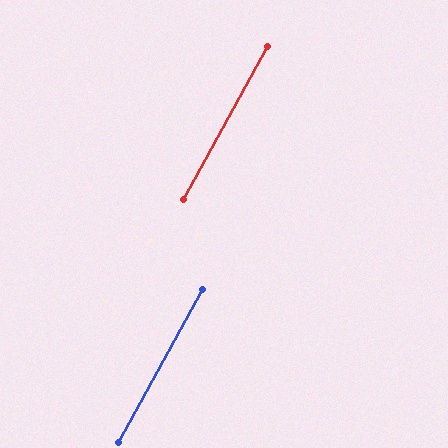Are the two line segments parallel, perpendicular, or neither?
Parallel — their directions differ by only 0.1°.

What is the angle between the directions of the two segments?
Approximately 0 degrees.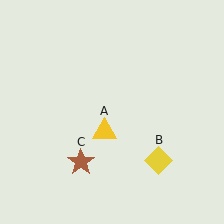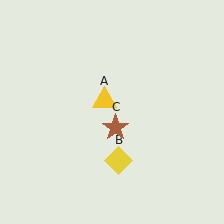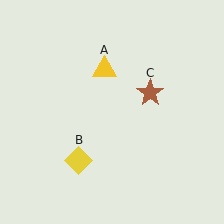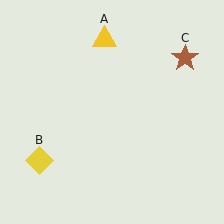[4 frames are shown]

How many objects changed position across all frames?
3 objects changed position: yellow triangle (object A), yellow diamond (object B), brown star (object C).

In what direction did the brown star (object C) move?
The brown star (object C) moved up and to the right.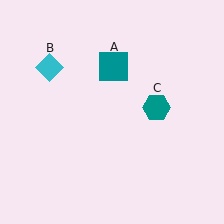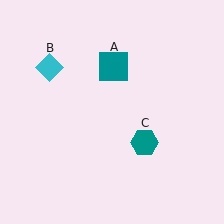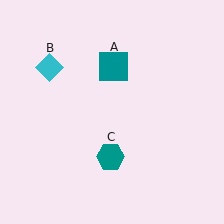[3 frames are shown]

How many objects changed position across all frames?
1 object changed position: teal hexagon (object C).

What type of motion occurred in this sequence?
The teal hexagon (object C) rotated clockwise around the center of the scene.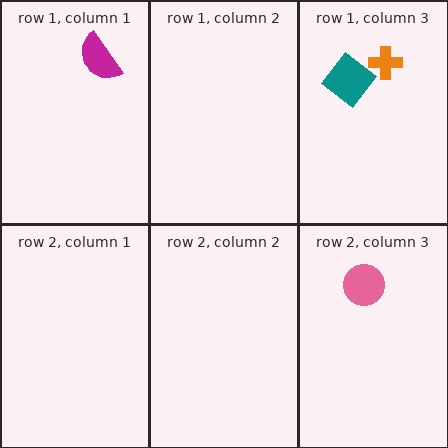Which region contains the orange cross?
The row 1, column 3 region.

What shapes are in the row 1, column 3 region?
The teal diamond, the orange cross.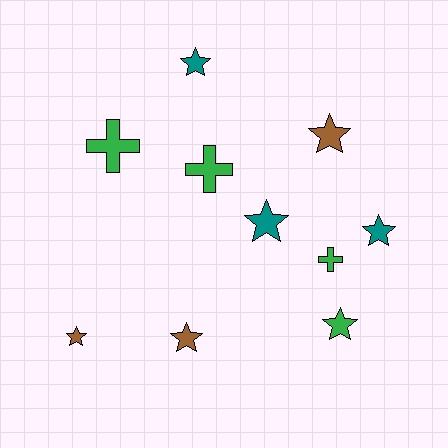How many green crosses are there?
There are 3 green crosses.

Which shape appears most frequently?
Star, with 7 objects.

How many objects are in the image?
There are 10 objects.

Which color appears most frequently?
Green, with 4 objects.